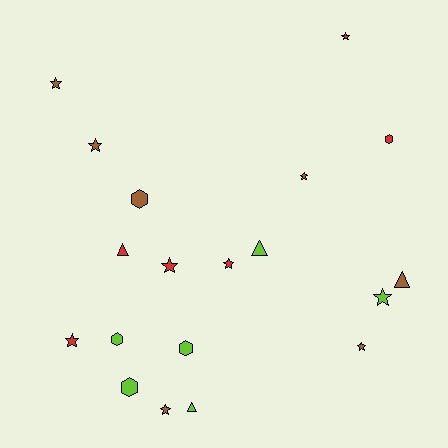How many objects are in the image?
There are 19 objects.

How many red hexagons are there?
There is 1 red hexagon.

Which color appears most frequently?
Brown, with 7 objects.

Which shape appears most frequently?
Star, with 10 objects.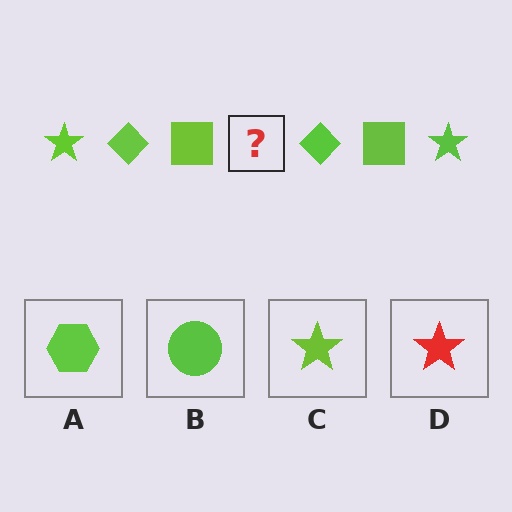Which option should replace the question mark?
Option C.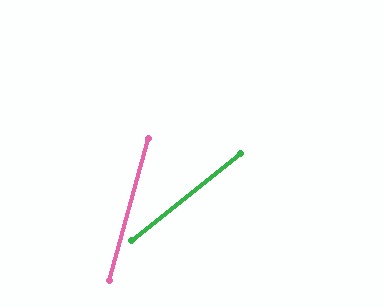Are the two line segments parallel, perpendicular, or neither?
Neither parallel nor perpendicular — they differ by about 36°.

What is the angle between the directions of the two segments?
Approximately 36 degrees.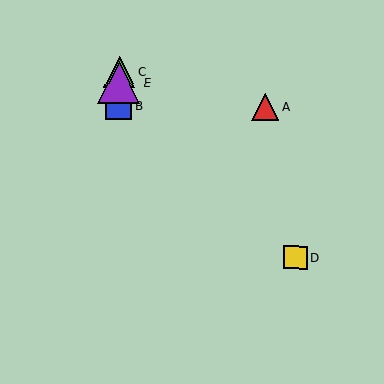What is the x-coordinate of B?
Object B is at x≈119.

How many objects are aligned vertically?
3 objects (B, C, E) are aligned vertically.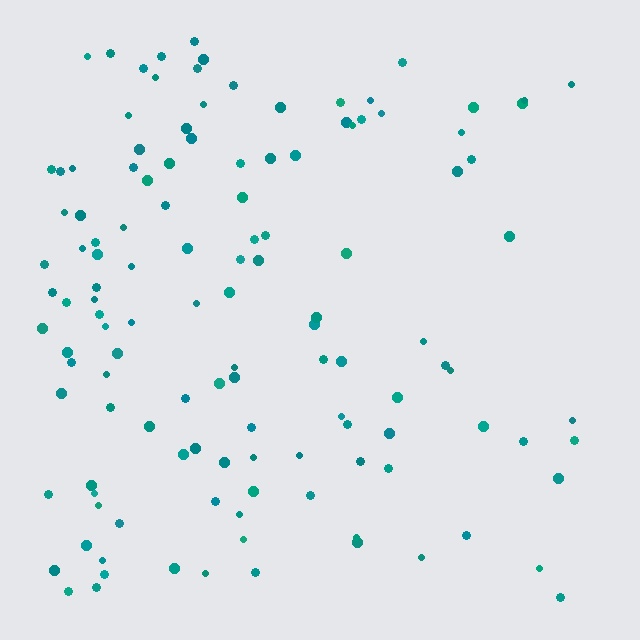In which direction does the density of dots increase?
From right to left, with the left side densest.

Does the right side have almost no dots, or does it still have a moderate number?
Still a moderate number, just noticeably fewer than the left.